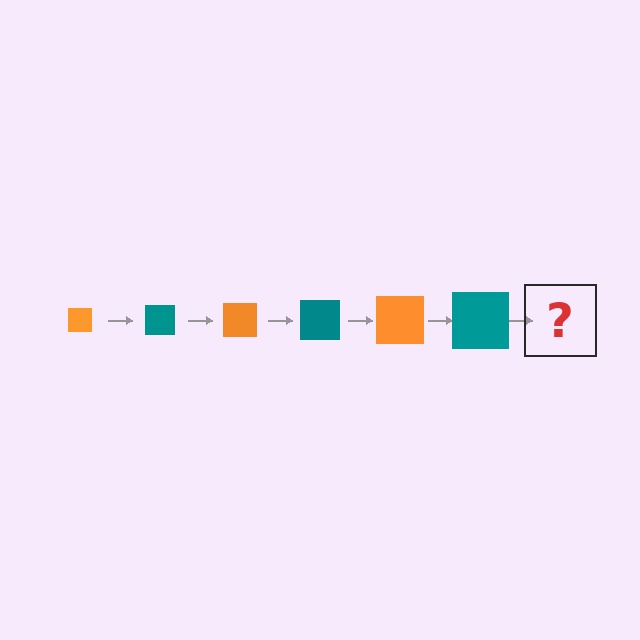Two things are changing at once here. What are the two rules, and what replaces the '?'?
The two rules are that the square grows larger each step and the color cycles through orange and teal. The '?' should be an orange square, larger than the previous one.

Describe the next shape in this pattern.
It should be an orange square, larger than the previous one.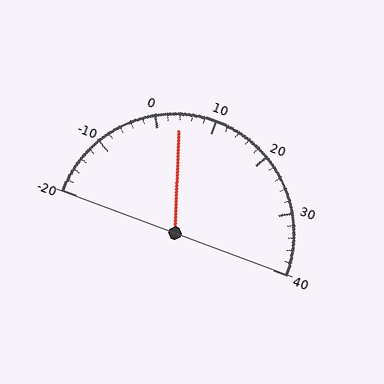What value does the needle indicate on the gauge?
The needle indicates approximately 4.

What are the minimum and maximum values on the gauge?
The gauge ranges from -20 to 40.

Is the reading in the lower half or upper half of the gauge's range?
The reading is in the lower half of the range (-20 to 40).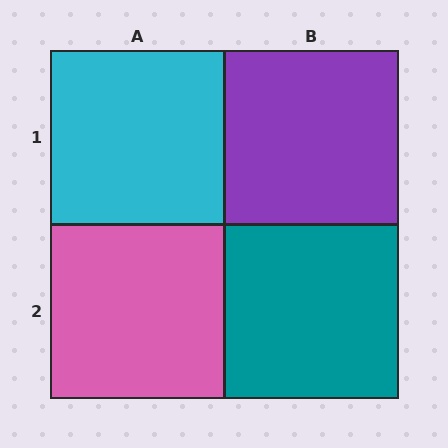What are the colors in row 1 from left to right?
Cyan, purple.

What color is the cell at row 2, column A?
Pink.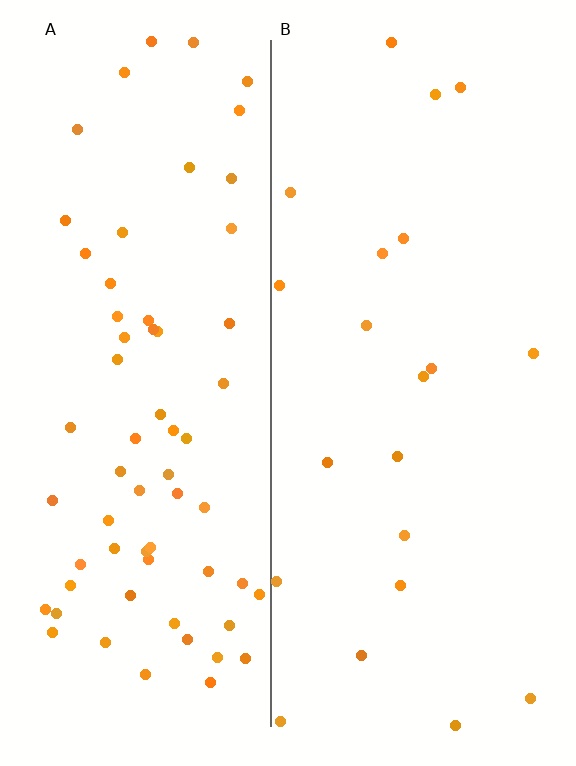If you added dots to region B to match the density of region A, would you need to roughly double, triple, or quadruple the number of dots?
Approximately triple.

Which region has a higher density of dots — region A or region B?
A (the left).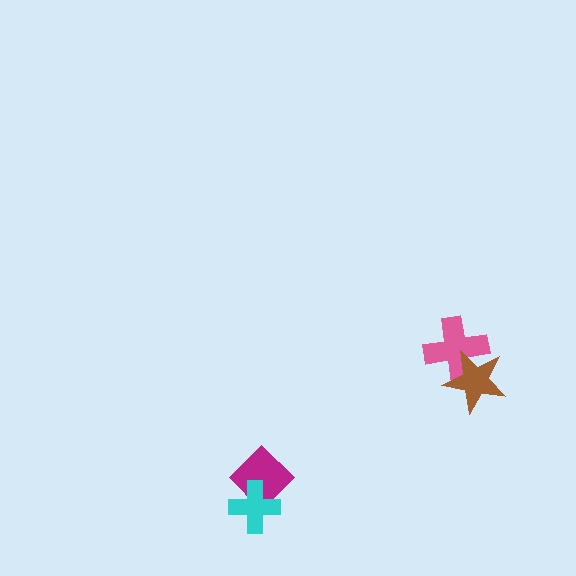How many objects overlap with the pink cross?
1 object overlaps with the pink cross.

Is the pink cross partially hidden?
Yes, it is partially covered by another shape.